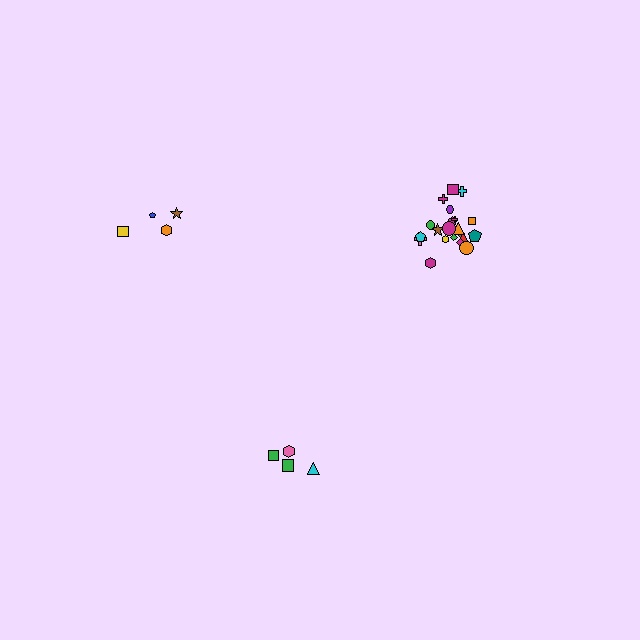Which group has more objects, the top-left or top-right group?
The top-right group.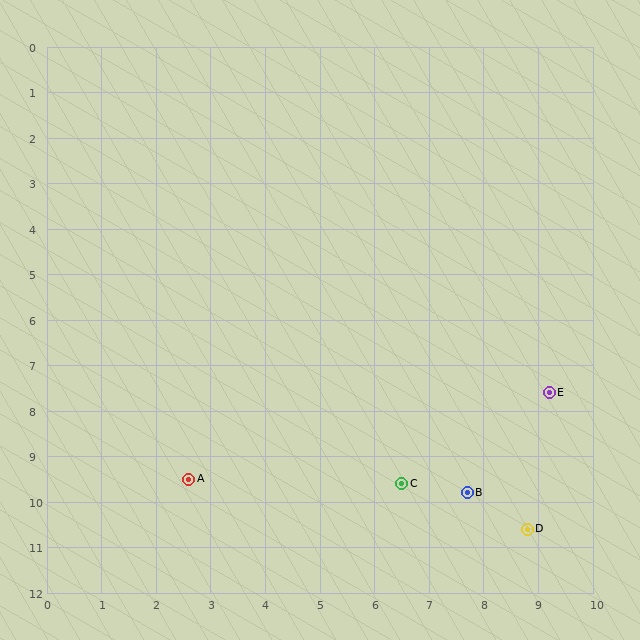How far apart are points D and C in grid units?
Points D and C are about 2.5 grid units apart.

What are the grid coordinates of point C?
Point C is at approximately (6.5, 9.6).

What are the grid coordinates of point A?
Point A is at approximately (2.6, 9.5).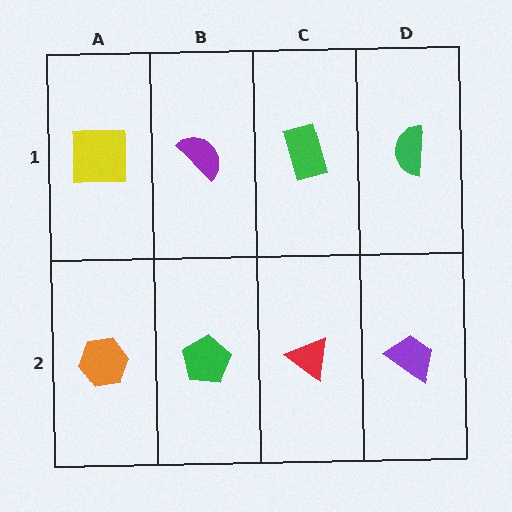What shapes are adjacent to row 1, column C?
A red triangle (row 2, column C), a purple semicircle (row 1, column B), a green semicircle (row 1, column D).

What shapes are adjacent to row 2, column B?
A purple semicircle (row 1, column B), an orange hexagon (row 2, column A), a red triangle (row 2, column C).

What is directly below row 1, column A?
An orange hexagon.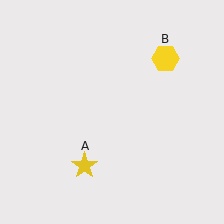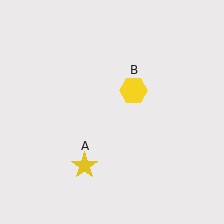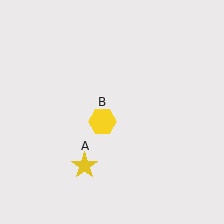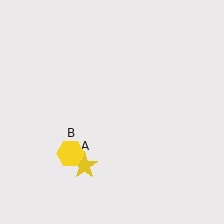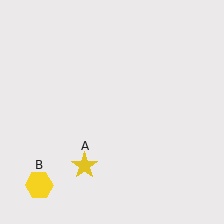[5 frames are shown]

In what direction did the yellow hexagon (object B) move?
The yellow hexagon (object B) moved down and to the left.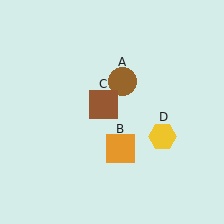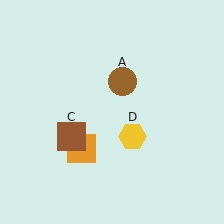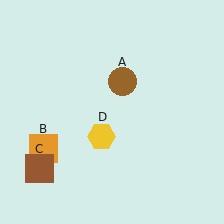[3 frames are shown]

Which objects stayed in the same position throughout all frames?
Brown circle (object A) remained stationary.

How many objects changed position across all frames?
3 objects changed position: orange square (object B), brown square (object C), yellow hexagon (object D).